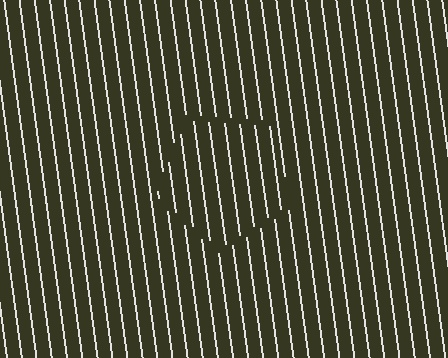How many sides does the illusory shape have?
5 sides — the line-ends trace a pentagon.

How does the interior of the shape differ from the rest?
The interior of the shape contains the same grating, shifted by half a period — the contour is defined by the phase discontinuity where line-ends from the inner and outer gratings abut.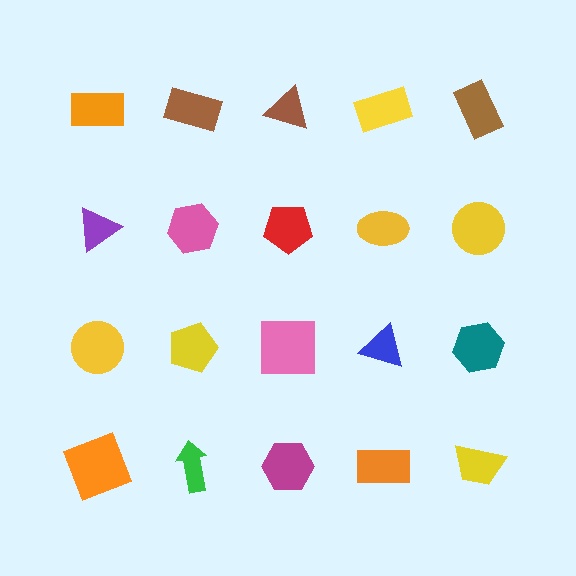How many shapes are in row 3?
5 shapes.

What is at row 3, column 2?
A yellow pentagon.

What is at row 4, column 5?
A yellow trapezoid.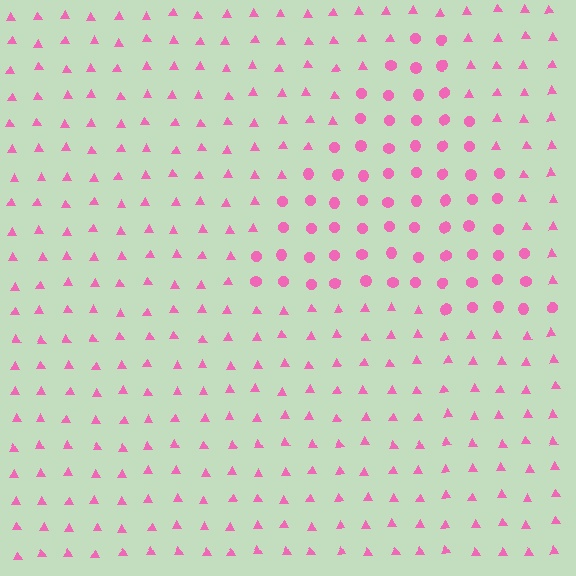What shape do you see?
I see a triangle.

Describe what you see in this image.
The image is filled with small pink elements arranged in a uniform grid. A triangle-shaped region contains circles, while the surrounding area contains triangles. The boundary is defined purely by the change in element shape.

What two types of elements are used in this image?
The image uses circles inside the triangle region and triangles outside it.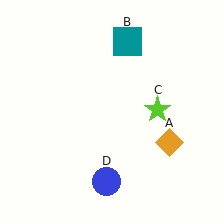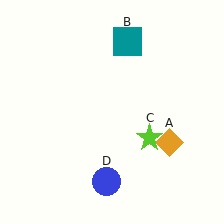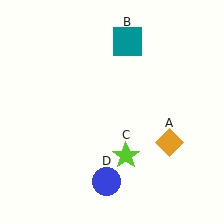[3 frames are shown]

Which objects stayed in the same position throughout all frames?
Orange diamond (object A) and teal square (object B) and blue circle (object D) remained stationary.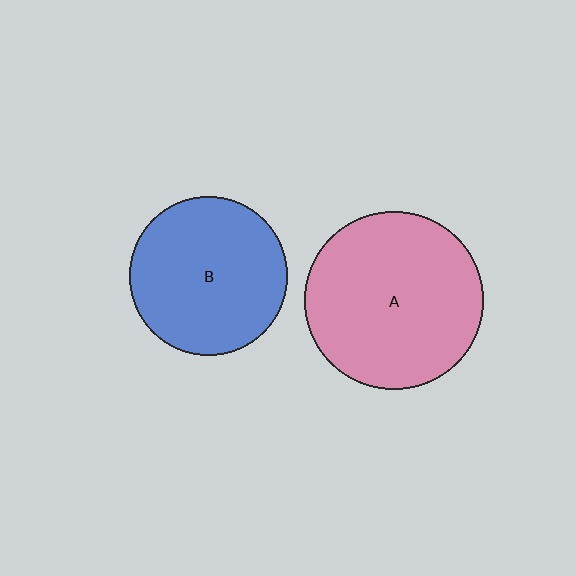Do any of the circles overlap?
No, none of the circles overlap.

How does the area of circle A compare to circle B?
Approximately 1.3 times.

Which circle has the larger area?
Circle A (pink).